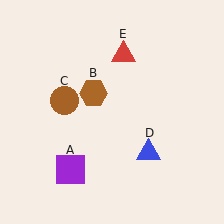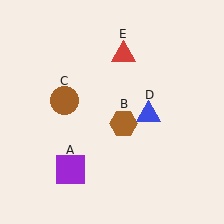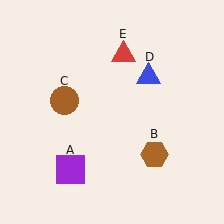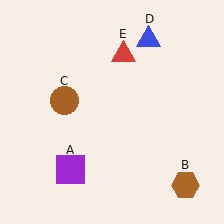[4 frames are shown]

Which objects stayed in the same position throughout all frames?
Purple square (object A) and brown circle (object C) and red triangle (object E) remained stationary.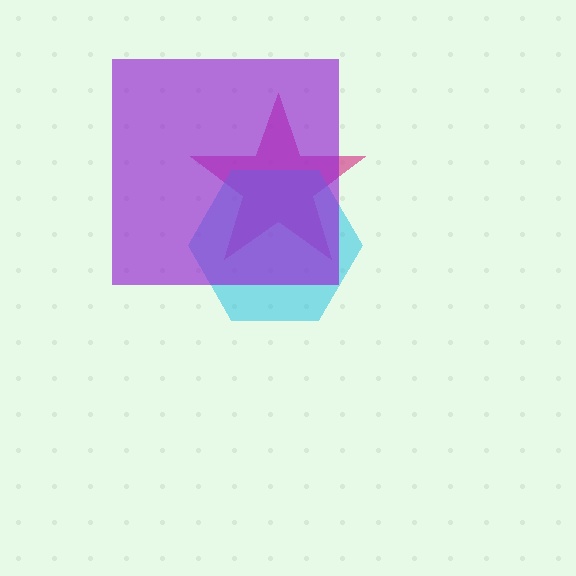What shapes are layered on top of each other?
The layered shapes are: a magenta star, a cyan hexagon, a purple square.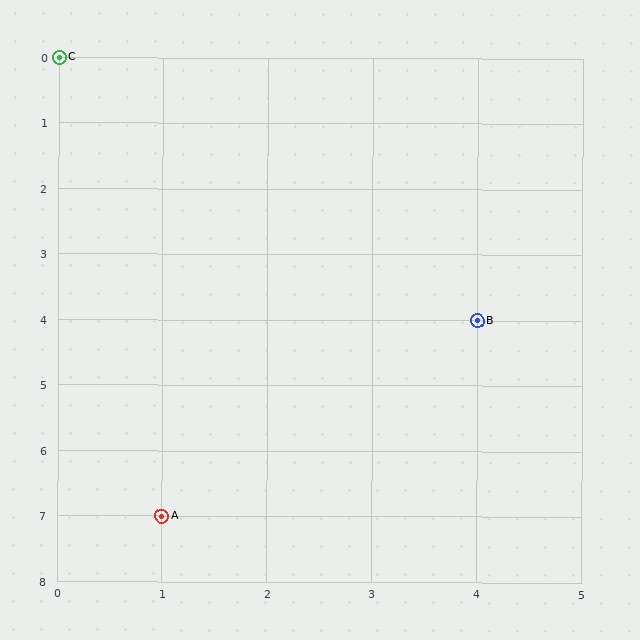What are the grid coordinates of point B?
Point B is at grid coordinates (4, 4).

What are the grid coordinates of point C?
Point C is at grid coordinates (0, 0).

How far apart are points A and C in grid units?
Points A and C are 1 column and 7 rows apart (about 7.1 grid units diagonally).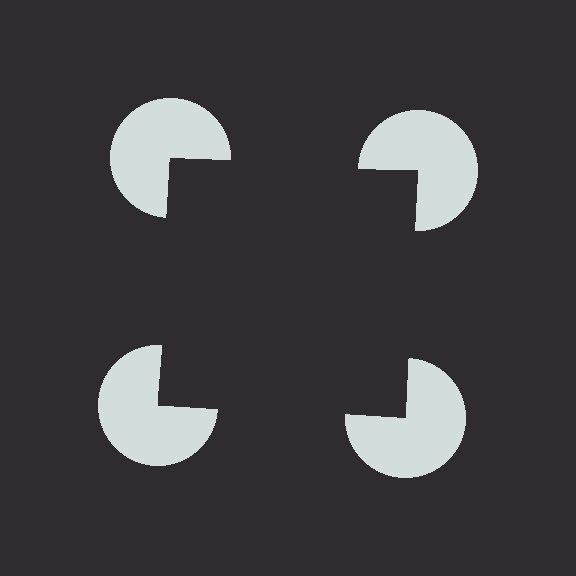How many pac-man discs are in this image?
There are 4 — one at each vertex of the illusory square.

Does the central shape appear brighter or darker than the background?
It typically appears slightly darker than the background, even though no actual brightness change is drawn.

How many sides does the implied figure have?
4 sides.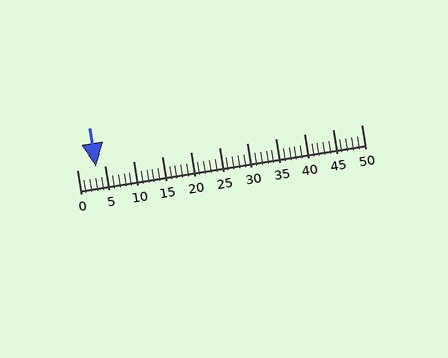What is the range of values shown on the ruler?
The ruler shows values from 0 to 50.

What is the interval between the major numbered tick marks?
The major tick marks are spaced 5 units apart.